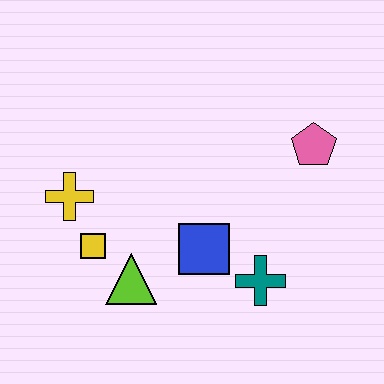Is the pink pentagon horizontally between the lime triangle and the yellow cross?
No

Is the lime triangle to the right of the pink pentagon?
No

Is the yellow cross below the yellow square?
No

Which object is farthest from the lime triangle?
The pink pentagon is farthest from the lime triangle.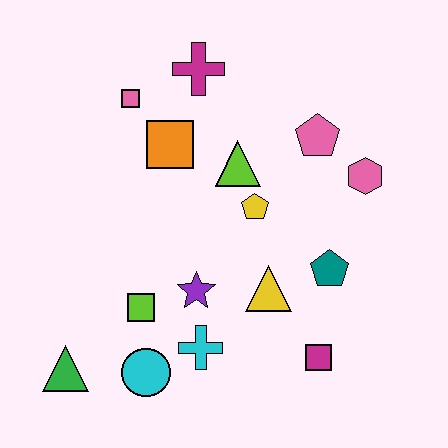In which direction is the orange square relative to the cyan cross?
The orange square is above the cyan cross.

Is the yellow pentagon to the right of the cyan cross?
Yes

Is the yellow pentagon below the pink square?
Yes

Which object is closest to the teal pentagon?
The yellow triangle is closest to the teal pentagon.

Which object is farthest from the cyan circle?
The magenta cross is farthest from the cyan circle.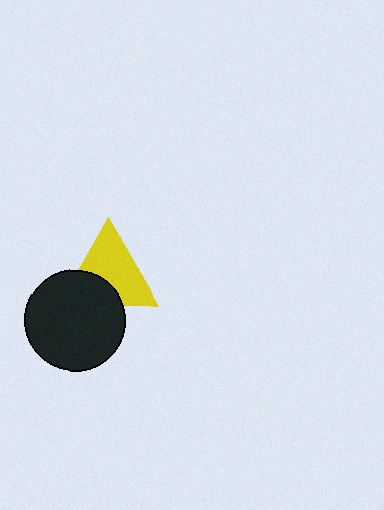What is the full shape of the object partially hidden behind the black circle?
The partially hidden object is a yellow triangle.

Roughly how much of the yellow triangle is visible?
Most of it is visible (roughly 66%).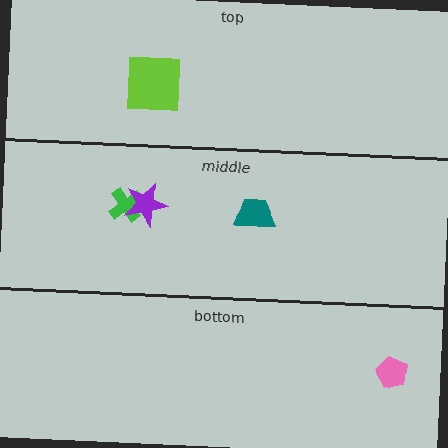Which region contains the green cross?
The middle region.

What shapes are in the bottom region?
The pink pentagon.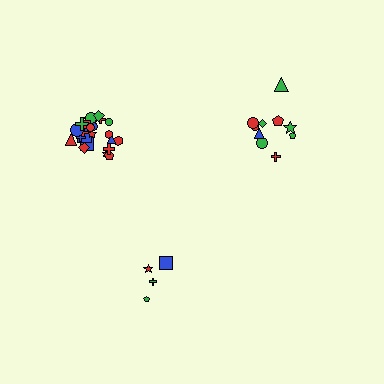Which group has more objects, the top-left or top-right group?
The top-left group.